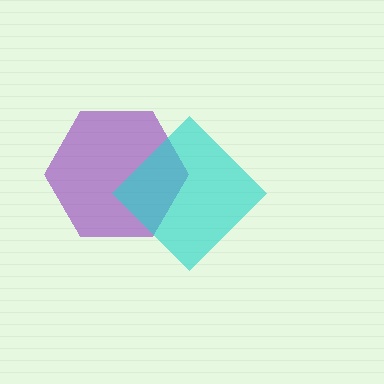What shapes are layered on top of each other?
The layered shapes are: a purple hexagon, a cyan diamond.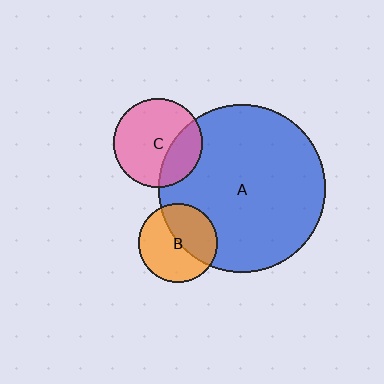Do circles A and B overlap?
Yes.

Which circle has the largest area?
Circle A (blue).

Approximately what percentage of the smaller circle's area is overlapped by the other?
Approximately 45%.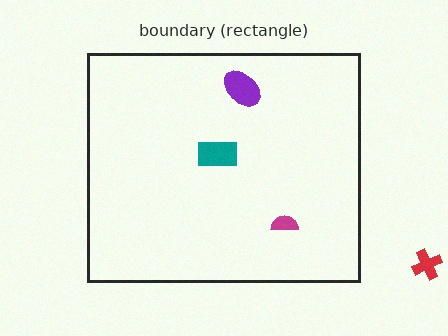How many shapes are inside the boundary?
3 inside, 1 outside.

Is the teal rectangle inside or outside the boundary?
Inside.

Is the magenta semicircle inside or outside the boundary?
Inside.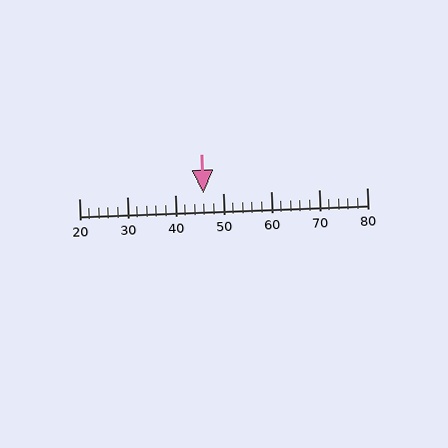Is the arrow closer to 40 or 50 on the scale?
The arrow is closer to 50.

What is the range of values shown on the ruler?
The ruler shows values from 20 to 80.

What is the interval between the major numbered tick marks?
The major tick marks are spaced 10 units apart.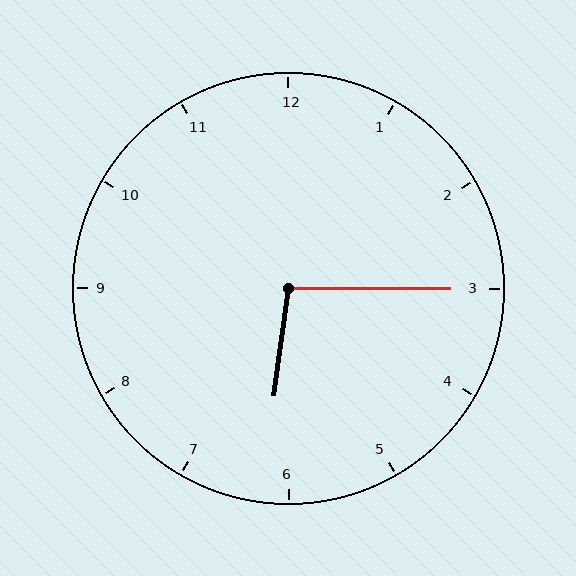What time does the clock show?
6:15.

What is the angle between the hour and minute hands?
Approximately 98 degrees.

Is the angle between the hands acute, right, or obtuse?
It is obtuse.